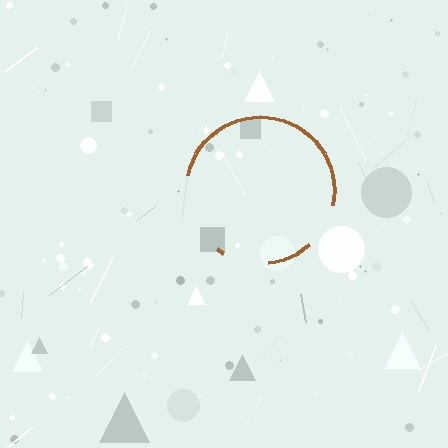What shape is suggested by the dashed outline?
The dashed outline suggests a circle.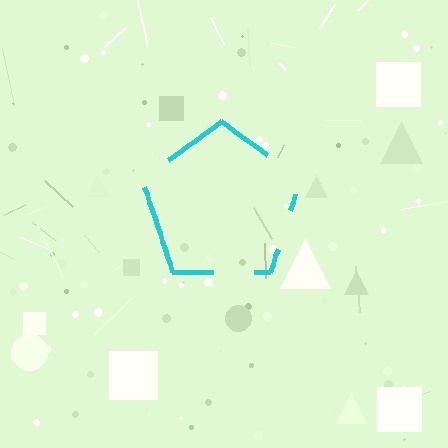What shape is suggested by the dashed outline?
The dashed outline suggests a pentagon.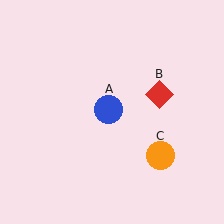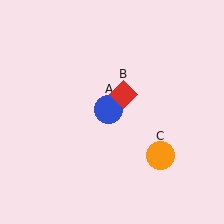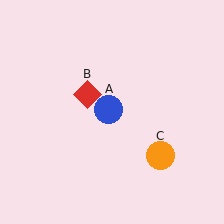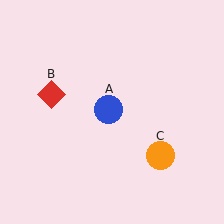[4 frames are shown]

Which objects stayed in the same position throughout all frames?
Blue circle (object A) and orange circle (object C) remained stationary.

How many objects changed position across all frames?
1 object changed position: red diamond (object B).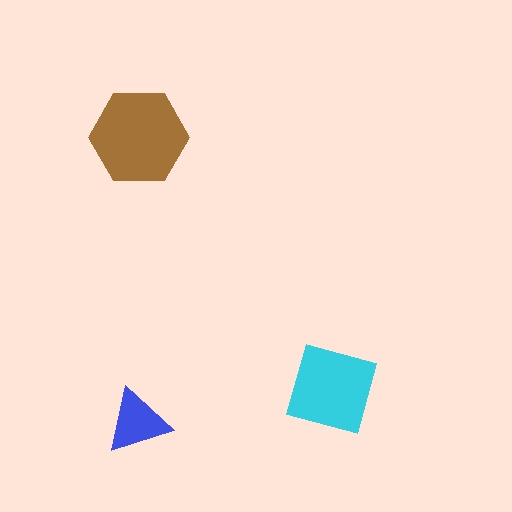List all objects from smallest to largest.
The blue triangle, the cyan square, the brown hexagon.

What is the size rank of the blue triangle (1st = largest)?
3rd.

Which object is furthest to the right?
The cyan square is rightmost.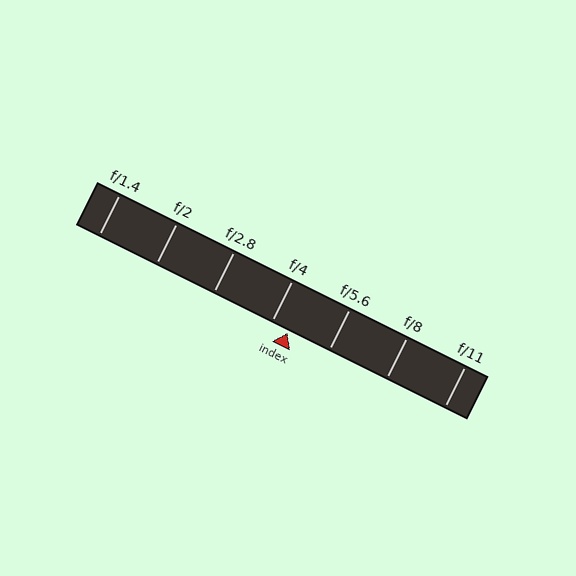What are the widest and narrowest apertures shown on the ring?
The widest aperture shown is f/1.4 and the narrowest is f/11.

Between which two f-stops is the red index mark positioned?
The index mark is between f/4 and f/5.6.